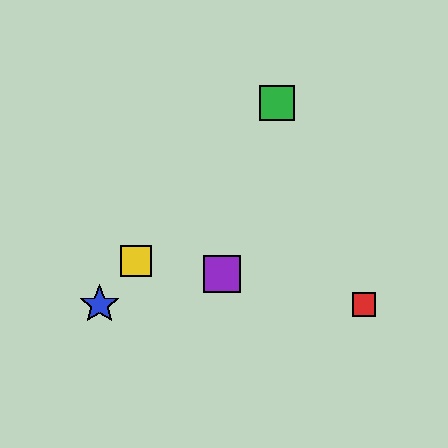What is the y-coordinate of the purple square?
The purple square is at y≈274.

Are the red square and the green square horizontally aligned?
No, the red square is at y≈304 and the green square is at y≈103.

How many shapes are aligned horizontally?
2 shapes (the red square, the blue star) are aligned horizontally.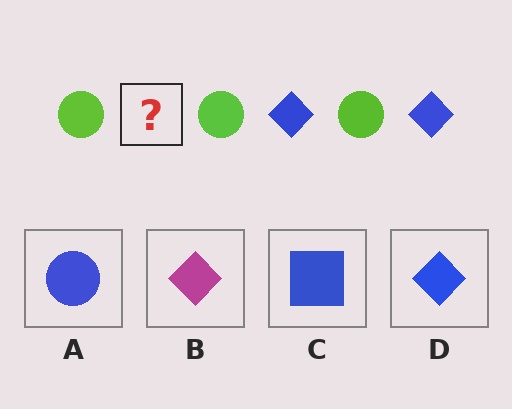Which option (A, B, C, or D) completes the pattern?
D.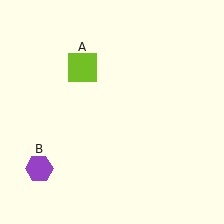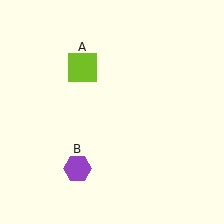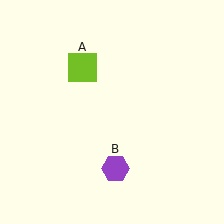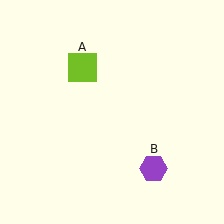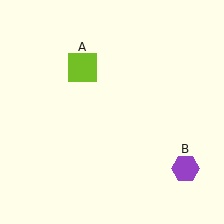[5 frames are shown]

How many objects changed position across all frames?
1 object changed position: purple hexagon (object B).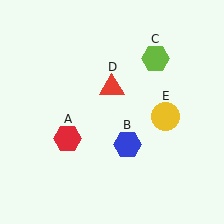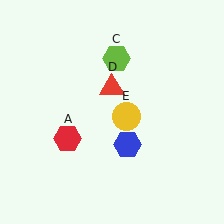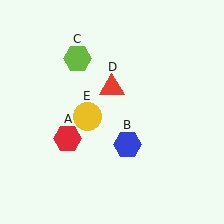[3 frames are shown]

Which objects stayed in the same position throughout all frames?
Red hexagon (object A) and blue hexagon (object B) and red triangle (object D) remained stationary.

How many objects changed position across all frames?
2 objects changed position: lime hexagon (object C), yellow circle (object E).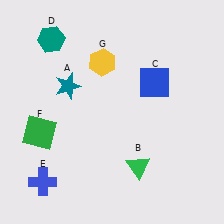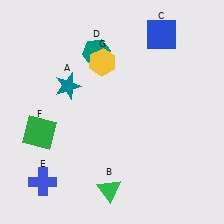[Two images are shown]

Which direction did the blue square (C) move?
The blue square (C) moved up.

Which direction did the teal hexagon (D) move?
The teal hexagon (D) moved right.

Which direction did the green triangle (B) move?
The green triangle (B) moved left.